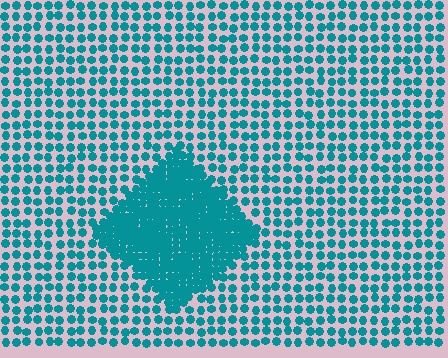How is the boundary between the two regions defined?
The boundary is defined by a change in element density (approximately 2.7x ratio). All elements are the same color, size, and shape.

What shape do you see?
I see a diamond.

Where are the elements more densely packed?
The elements are more densely packed inside the diamond boundary.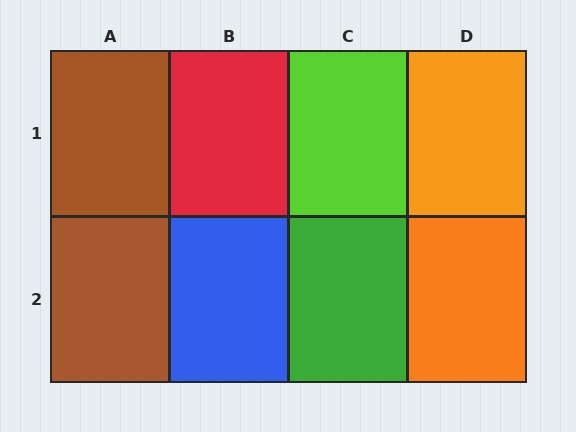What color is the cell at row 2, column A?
Brown.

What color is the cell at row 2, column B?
Blue.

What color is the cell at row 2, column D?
Orange.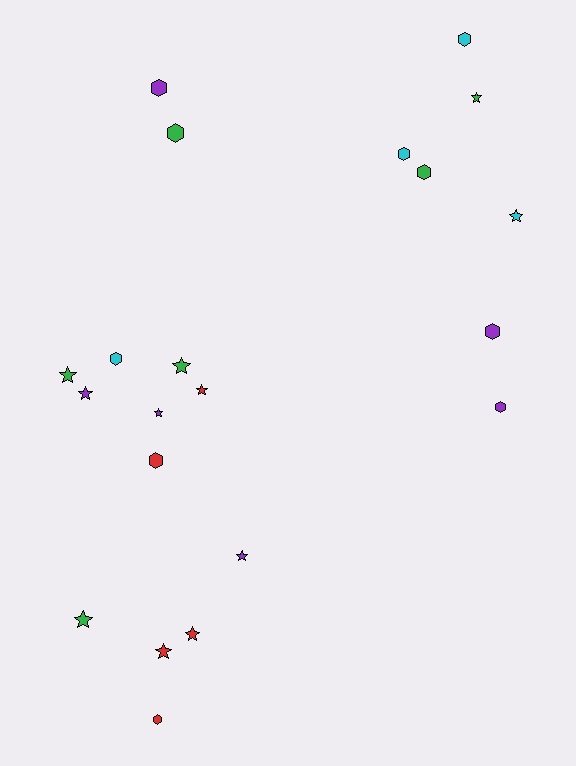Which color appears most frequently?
Purple, with 6 objects.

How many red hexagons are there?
There are 2 red hexagons.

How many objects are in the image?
There are 21 objects.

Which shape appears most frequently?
Star, with 11 objects.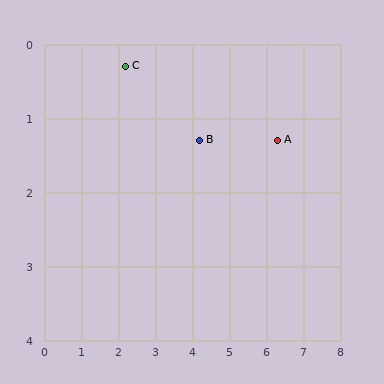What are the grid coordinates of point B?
Point B is at approximately (4.2, 1.3).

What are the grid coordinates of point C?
Point C is at approximately (2.2, 0.3).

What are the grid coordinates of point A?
Point A is at approximately (6.3, 1.3).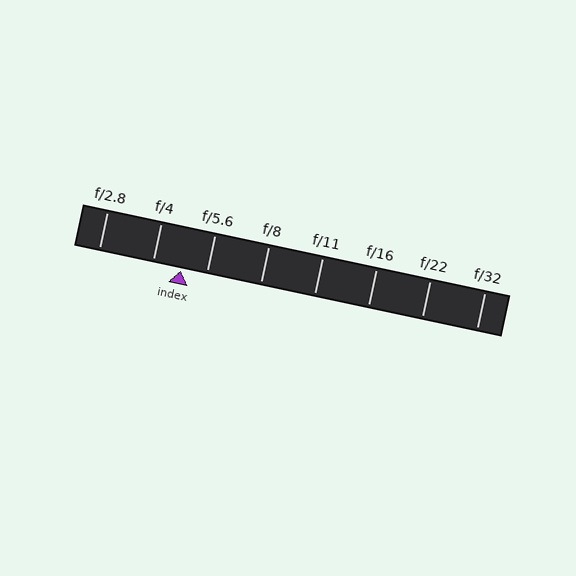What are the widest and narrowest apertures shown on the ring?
The widest aperture shown is f/2.8 and the narrowest is f/32.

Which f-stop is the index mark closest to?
The index mark is closest to f/5.6.